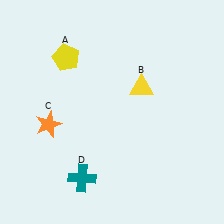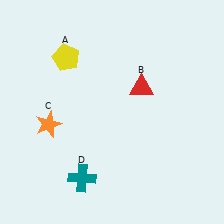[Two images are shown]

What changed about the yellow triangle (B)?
In Image 1, B is yellow. In Image 2, it changed to red.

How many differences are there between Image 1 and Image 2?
There is 1 difference between the two images.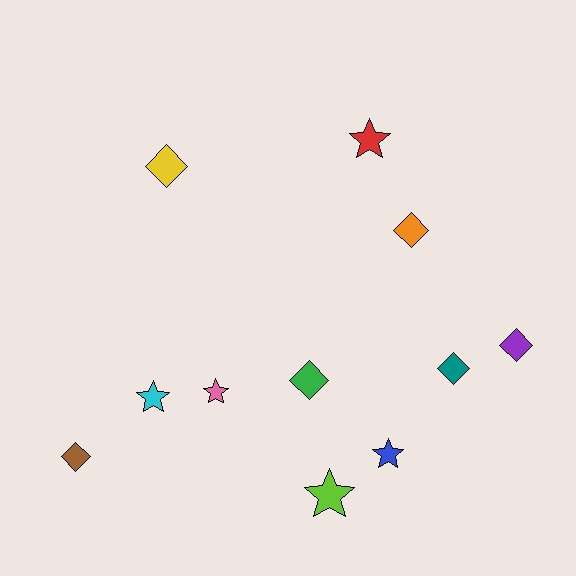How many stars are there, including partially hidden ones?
There are 5 stars.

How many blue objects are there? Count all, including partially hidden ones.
There is 1 blue object.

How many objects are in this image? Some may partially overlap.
There are 11 objects.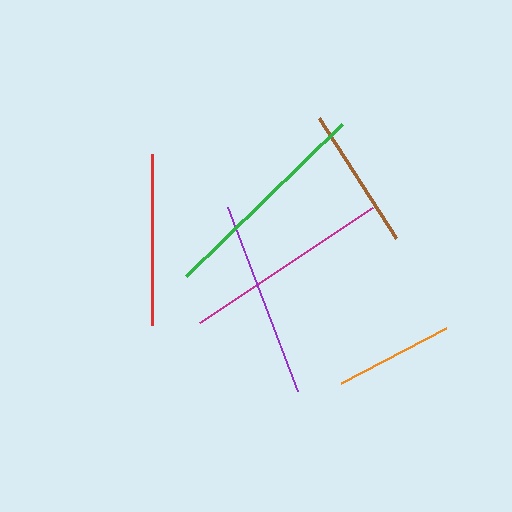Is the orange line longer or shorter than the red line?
The red line is longer than the orange line.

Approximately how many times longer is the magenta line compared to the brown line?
The magenta line is approximately 1.5 times the length of the brown line.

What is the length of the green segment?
The green segment is approximately 218 pixels long.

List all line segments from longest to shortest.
From longest to shortest: green, magenta, purple, red, brown, orange.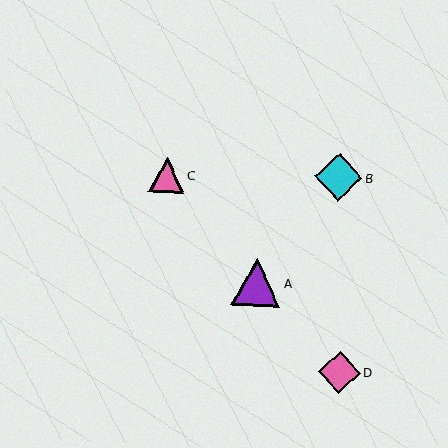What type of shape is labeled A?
Shape A is a purple triangle.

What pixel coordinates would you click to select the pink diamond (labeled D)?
Click at (339, 372) to select the pink diamond D.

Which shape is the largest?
The purple triangle (labeled A) is the largest.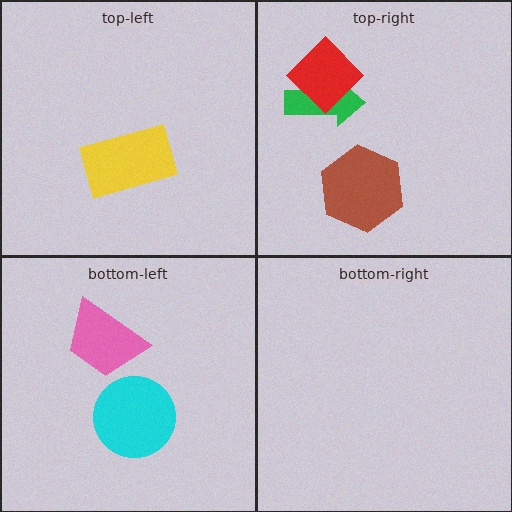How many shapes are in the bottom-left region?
2.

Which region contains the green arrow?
The top-right region.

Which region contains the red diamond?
The top-right region.